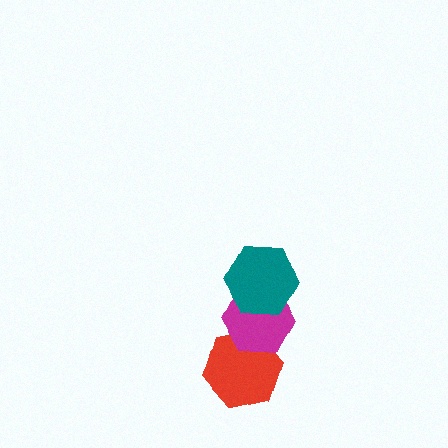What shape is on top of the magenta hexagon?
The teal hexagon is on top of the magenta hexagon.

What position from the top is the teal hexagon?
The teal hexagon is 1st from the top.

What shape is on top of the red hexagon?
The magenta hexagon is on top of the red hexagon.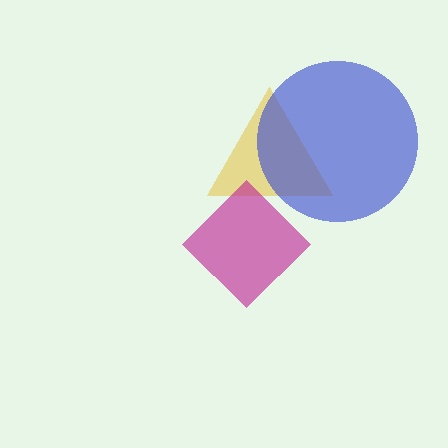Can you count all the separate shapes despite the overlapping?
Yes, there are 3 separate shapes.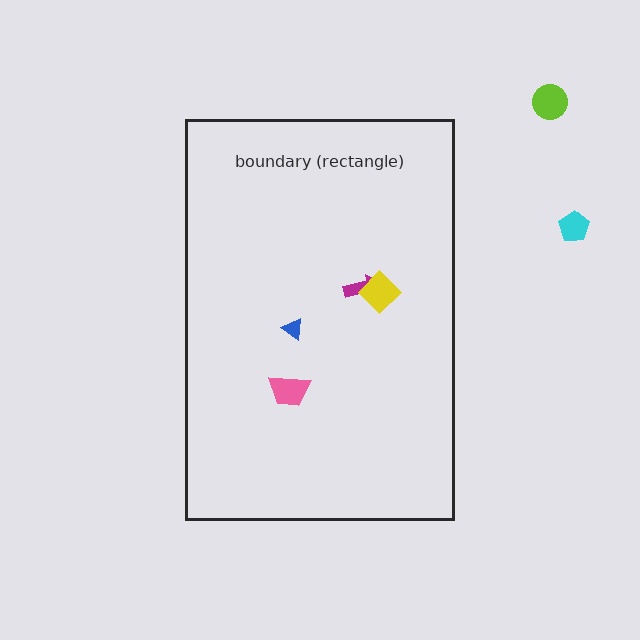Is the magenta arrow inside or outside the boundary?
Inside.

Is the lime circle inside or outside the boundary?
Outside.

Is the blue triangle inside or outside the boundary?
Inside.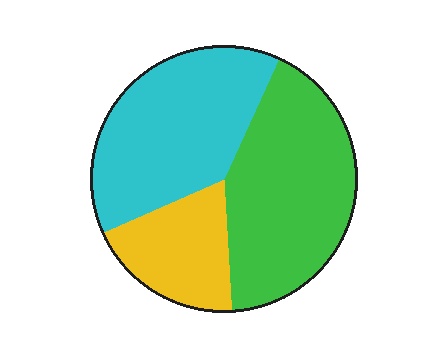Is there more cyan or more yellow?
Cyan.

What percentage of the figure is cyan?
Cyan takes up between a quarter and a half of the figure.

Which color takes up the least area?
Yellow, at roughly 20%.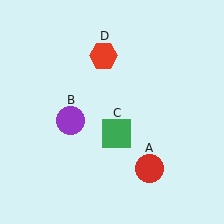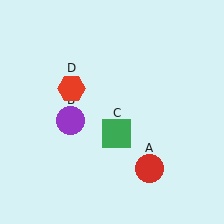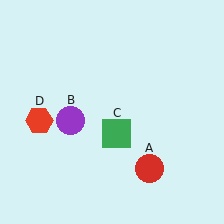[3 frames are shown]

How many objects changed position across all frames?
1 object changed position: red hexagon (object D).